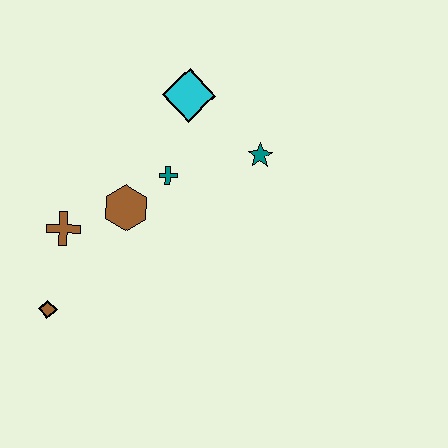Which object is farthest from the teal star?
The brown diamond is farthest from the teal star.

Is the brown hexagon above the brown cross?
Yes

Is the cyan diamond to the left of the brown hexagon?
No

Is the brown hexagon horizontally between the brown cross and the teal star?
Yes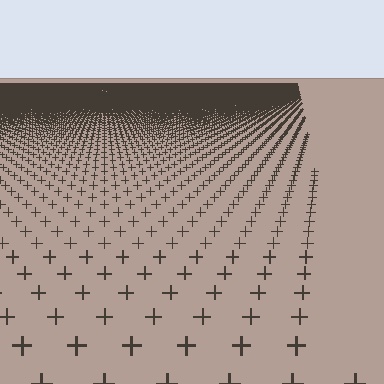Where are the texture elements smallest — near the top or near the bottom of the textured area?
Near the top.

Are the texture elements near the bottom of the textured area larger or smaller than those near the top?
Larger. Near the bottom, elements are closer to the viewer and appear at a bigger on-screen size.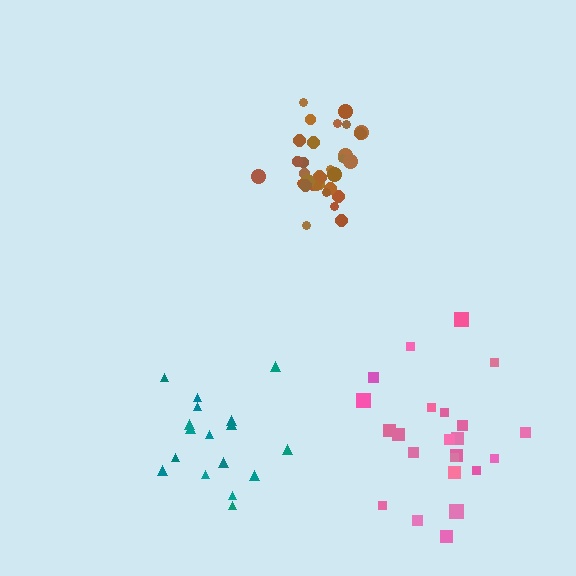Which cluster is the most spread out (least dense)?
Pink.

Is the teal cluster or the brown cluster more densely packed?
Brown.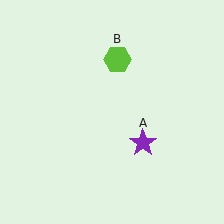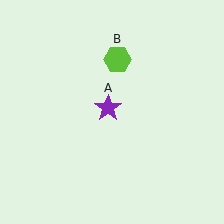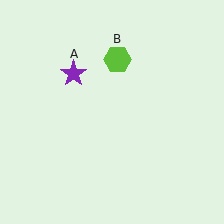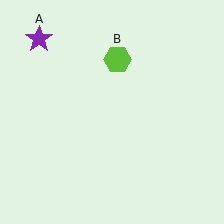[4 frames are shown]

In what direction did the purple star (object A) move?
The purple star (object A) moved up and to the left.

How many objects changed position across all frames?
1 object changed position: purple star (object A).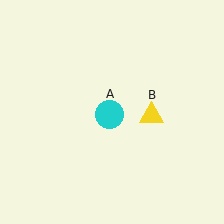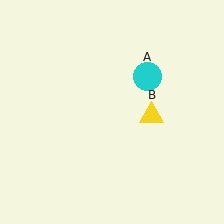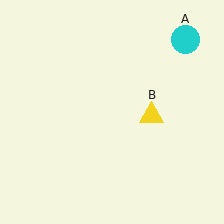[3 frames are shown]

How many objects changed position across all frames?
1 object changed position: cyan circle (object A).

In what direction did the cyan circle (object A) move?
The cyan circle (object A) moved up and to the right.